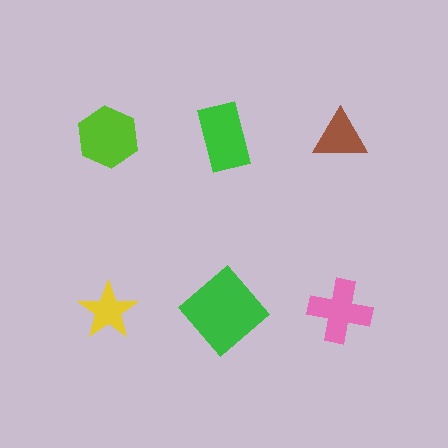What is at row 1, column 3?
A brown triangle.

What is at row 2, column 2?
A green diamond.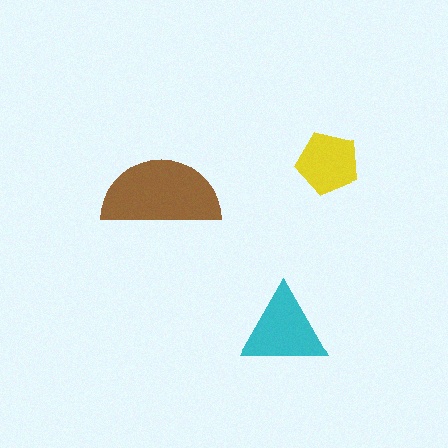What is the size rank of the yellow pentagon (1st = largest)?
3rd.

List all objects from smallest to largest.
The yellow pentagon, the cyan triangle, the brown semicircle.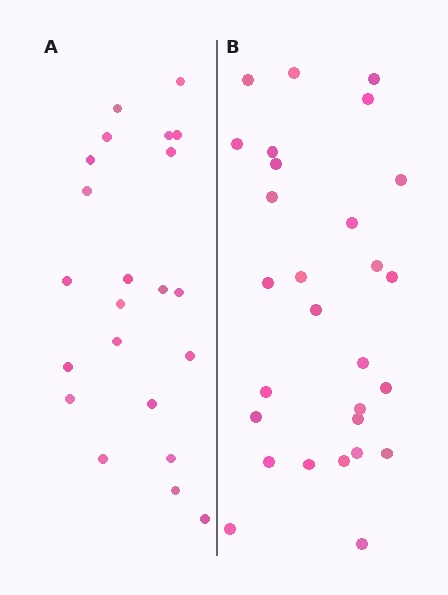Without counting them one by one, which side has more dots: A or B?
Region B (the right region) has more dots.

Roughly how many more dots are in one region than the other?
Region B has about 6 more dots than region A.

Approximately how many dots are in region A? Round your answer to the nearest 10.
About 20 dots. (The exact count is 22, which rounds to 20.)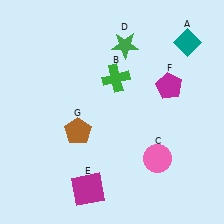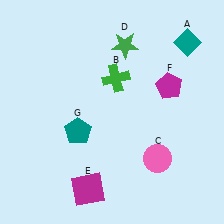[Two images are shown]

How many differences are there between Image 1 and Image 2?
There is 1 difference between the two images.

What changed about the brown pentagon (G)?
In Image 1, G is brown. In Image 2, it changed to teal.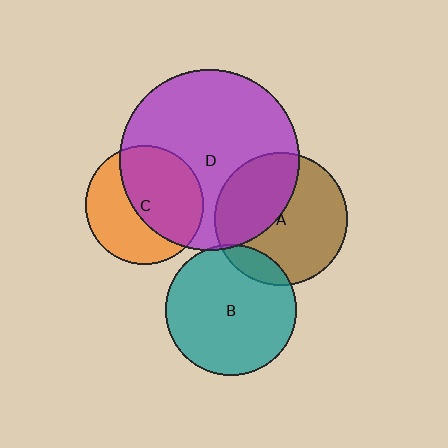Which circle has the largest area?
Circle D (purple).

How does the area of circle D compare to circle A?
Approximately 1.8 times.